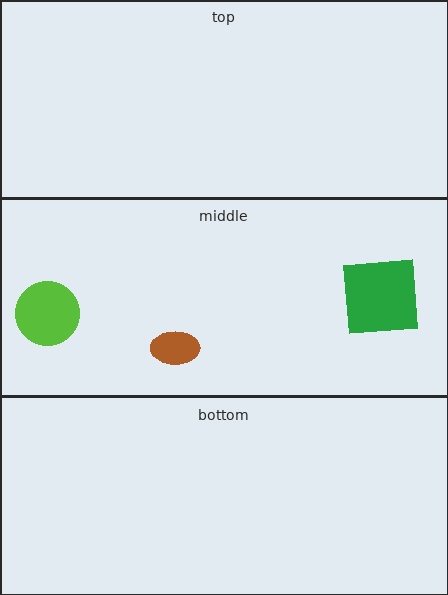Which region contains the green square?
The middle region.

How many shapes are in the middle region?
3.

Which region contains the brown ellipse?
The middle region.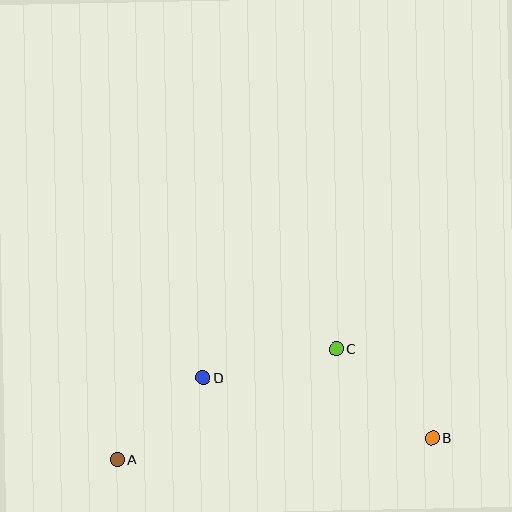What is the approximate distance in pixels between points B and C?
The distance between B and C is approximately 131 pixels.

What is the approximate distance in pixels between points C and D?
The distance between C and D is approximately 136 pixels.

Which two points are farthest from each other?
Points A and B are farthest from each other.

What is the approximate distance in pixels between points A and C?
The distance between A and C is approximately 245 pixels.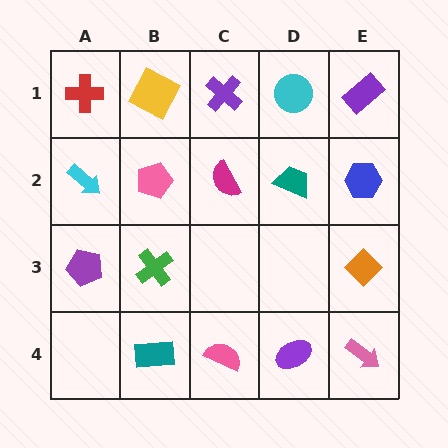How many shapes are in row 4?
4 shapes.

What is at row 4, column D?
A purple ellipse.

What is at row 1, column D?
A cyan circle.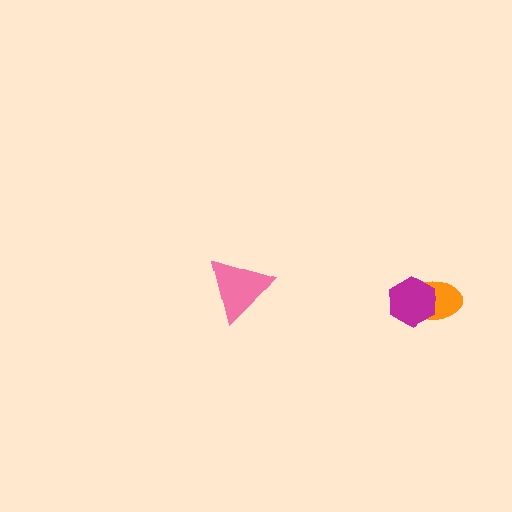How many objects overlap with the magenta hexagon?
1 object overlaps with the magenta hexagon.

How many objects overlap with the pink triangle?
0 objects overlap with the pink triangle.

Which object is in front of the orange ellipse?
The magenta hexagon is in front of the orange ellipse.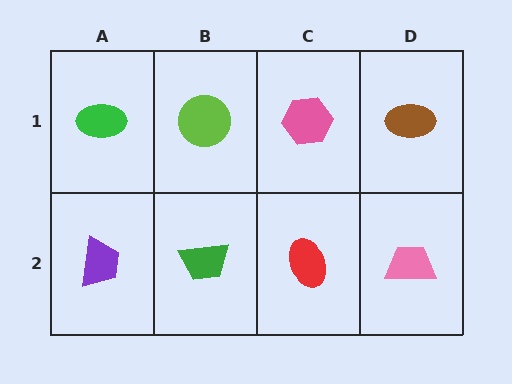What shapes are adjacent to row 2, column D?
A brown ellipse (row 1, column D), a red ellipse (row 2, column C).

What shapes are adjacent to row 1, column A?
A purple trapezoid (row 2, column A), a lime circle (row 1, column B).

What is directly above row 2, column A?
A green ellipse.